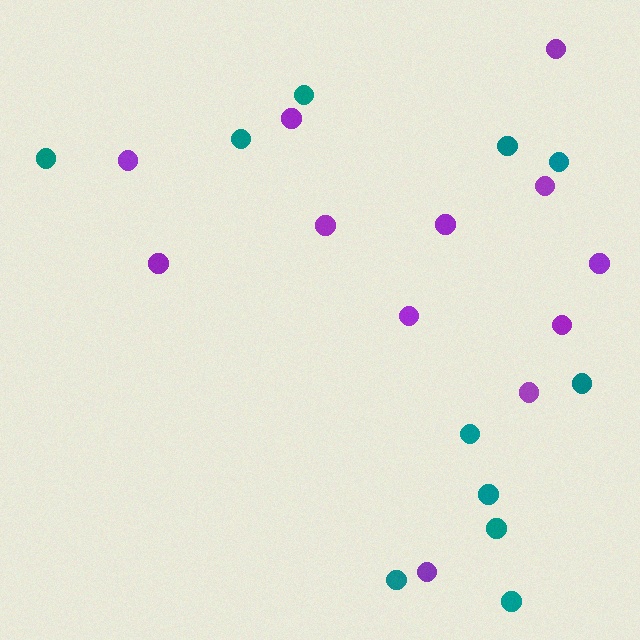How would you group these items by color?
There are 2 groups: one group of teal circles (11) and one group of purple circles (12).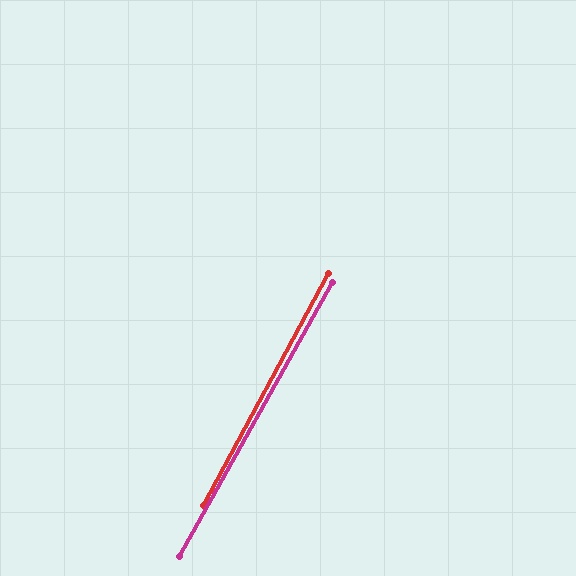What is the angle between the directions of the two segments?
Approximately 1 degree.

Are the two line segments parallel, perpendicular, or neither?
Parallel — their directions differ by only 0.8°.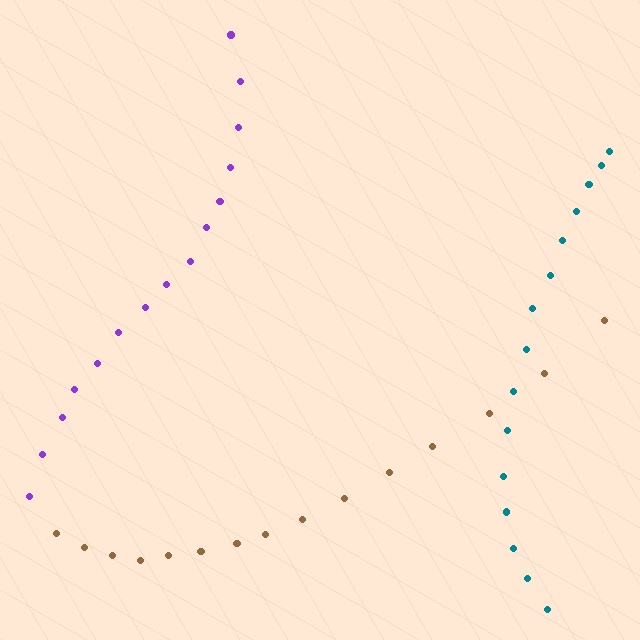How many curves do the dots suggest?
There are 3 distinct paths.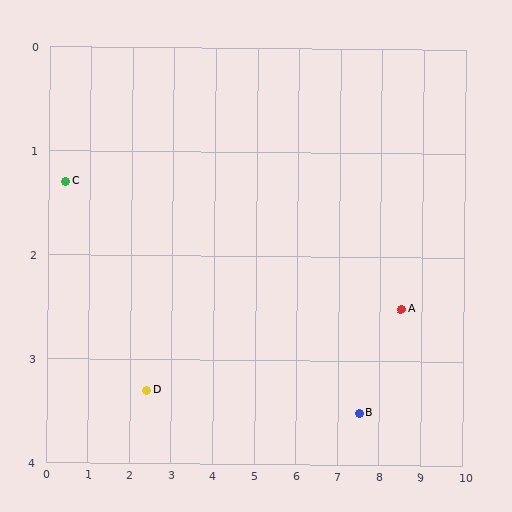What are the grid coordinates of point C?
Point C is at approximately (0.4, 1.3).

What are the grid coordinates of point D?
Point D is at approximately (2.4, 3.3).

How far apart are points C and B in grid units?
Points C and B are about 7.4 grid units apart.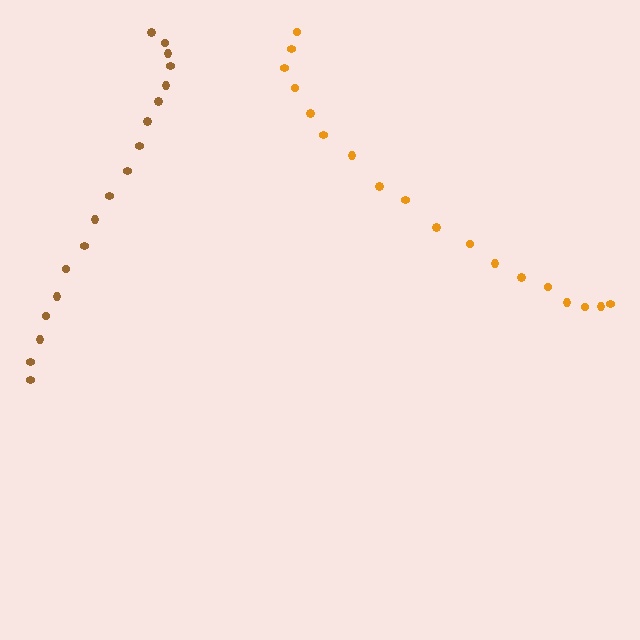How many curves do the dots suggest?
There are 2 distinct paths.